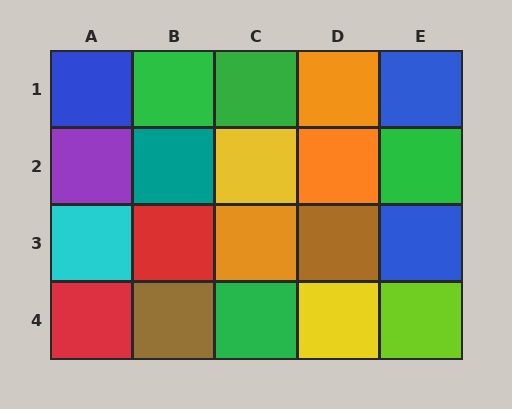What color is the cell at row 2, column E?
Green.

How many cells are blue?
3 cells are blue.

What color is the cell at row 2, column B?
Teal.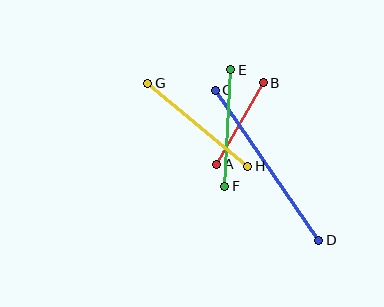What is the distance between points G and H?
The distance is approximately 130 pixels.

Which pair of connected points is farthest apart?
Points C and D are farthest apart.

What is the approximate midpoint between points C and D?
The midpoint is at approximately (267, 165) pixels.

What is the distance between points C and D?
The distance is approximately 182 pixels.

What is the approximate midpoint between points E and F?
The midpoint is at approximately (228, 128) pixels.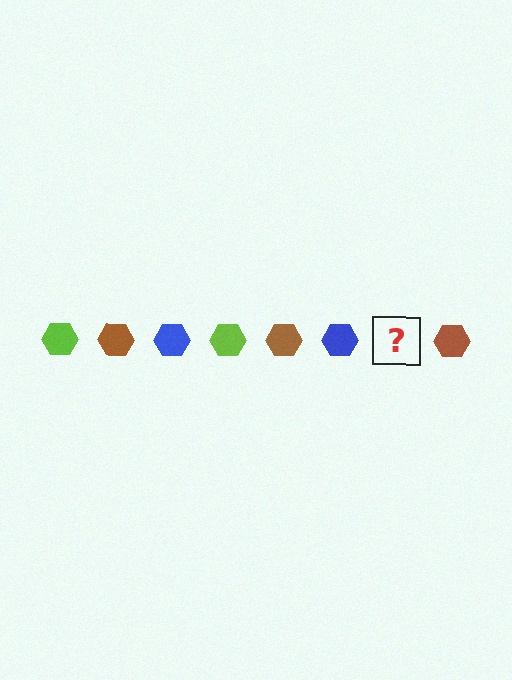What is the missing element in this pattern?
The missing element is a lime hexagon.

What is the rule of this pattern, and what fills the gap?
The rule is that the pattern cycles through lime, brown, blue hexagons. The gap should be filled with a lime hexagon.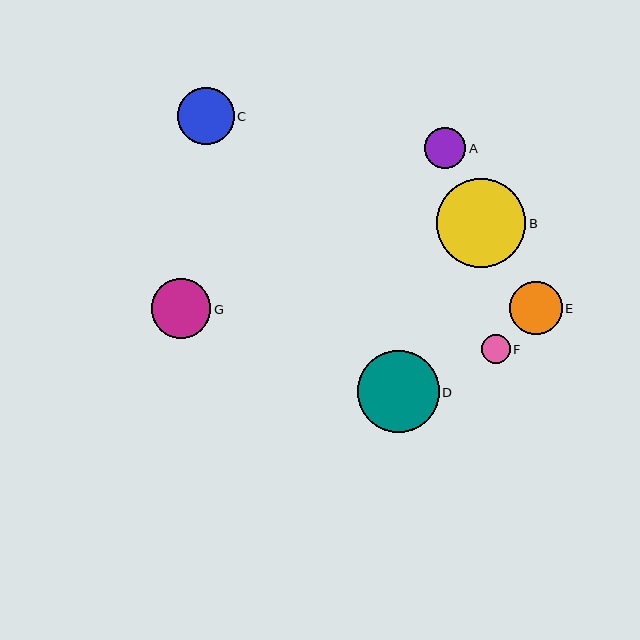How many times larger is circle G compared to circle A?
Circle G is approximately 1.4 times the size of circle A.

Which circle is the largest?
Circle B is the largest with a size of approximately 89 pixels.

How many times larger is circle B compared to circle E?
Circle B is approximately 1.7 times the size of circle E.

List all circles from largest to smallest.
From largest to smallest: B, D, G, C, E, A, F.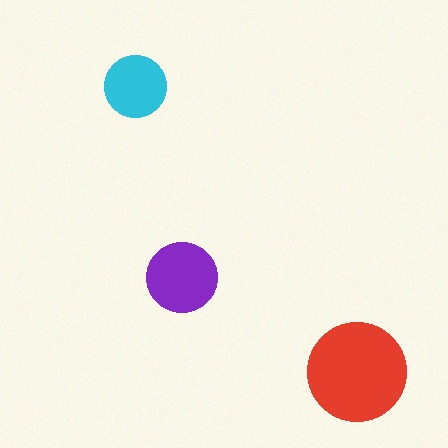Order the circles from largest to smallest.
the red one, the purple one, the cyan one.